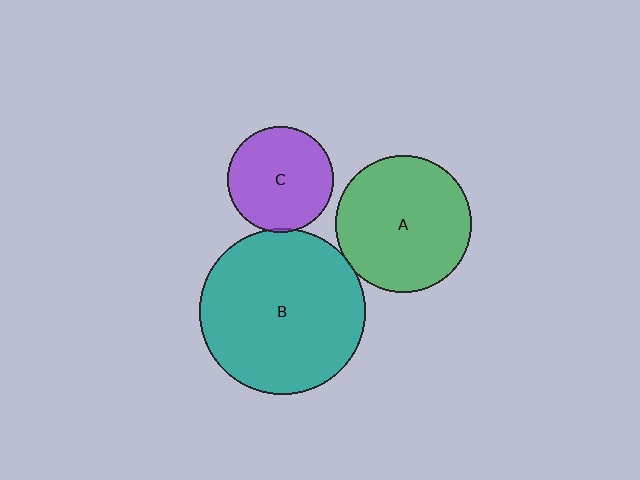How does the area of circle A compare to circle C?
Approximately 1.7 times.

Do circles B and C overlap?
Yes.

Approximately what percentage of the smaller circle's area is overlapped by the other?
Approximately 5%.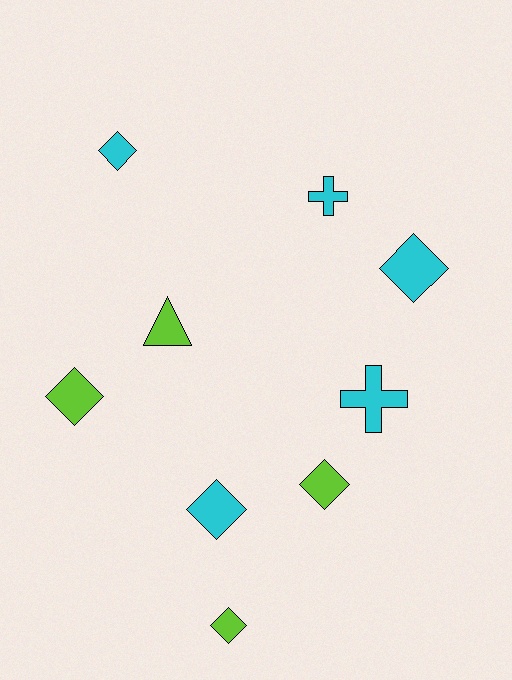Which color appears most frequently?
Cyan, with 5 objects.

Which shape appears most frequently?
Diamond, with 6 objects.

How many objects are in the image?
There are 9 objects.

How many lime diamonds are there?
There are 3 lime diamonds.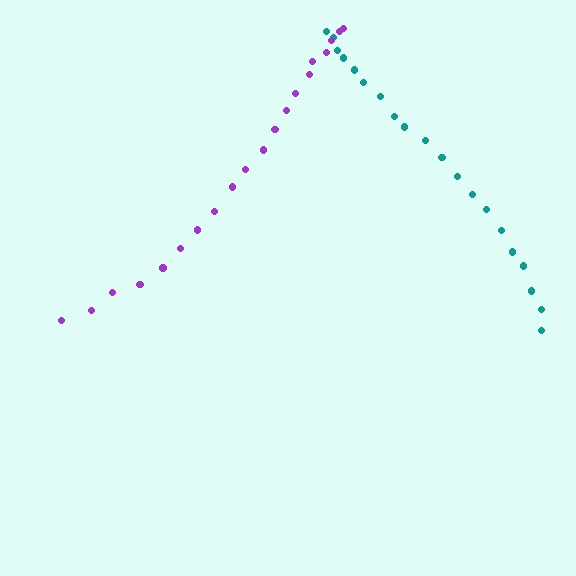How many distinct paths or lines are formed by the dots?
There are 2 distinct paths.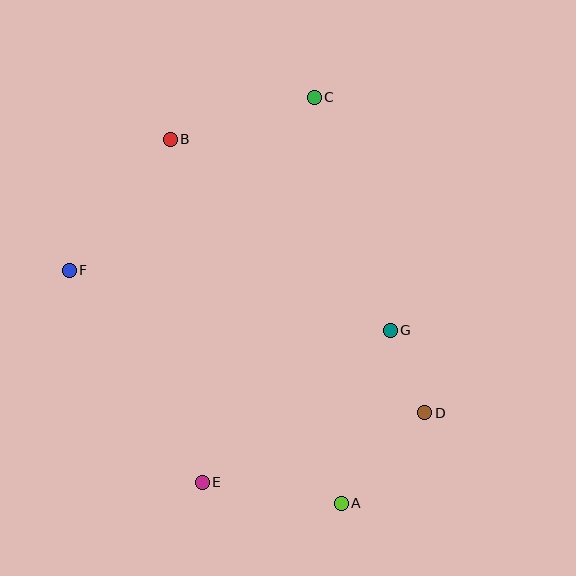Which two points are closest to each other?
Points D and G are closest to each other.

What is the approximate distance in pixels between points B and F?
The distance between B and F is approximately 165 pixels.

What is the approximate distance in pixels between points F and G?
The distance between F and G is approximately 326 pixels.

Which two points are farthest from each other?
Points A and C are farthest from each other.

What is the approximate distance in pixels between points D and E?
The distance between D and E is approximately 233 pixels.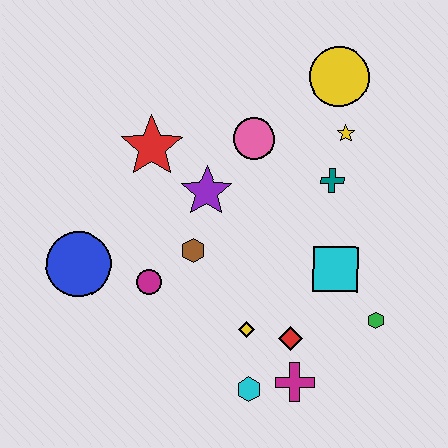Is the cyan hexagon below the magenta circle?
Yes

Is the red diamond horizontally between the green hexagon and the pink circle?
Yes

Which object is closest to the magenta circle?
The brown hexagon is closest to the magenta circle.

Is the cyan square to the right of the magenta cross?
Yes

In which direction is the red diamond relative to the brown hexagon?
The red diamond is to the right of the brown hexagon.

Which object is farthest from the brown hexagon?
The yellow circle is farthest from the brown hexagon.